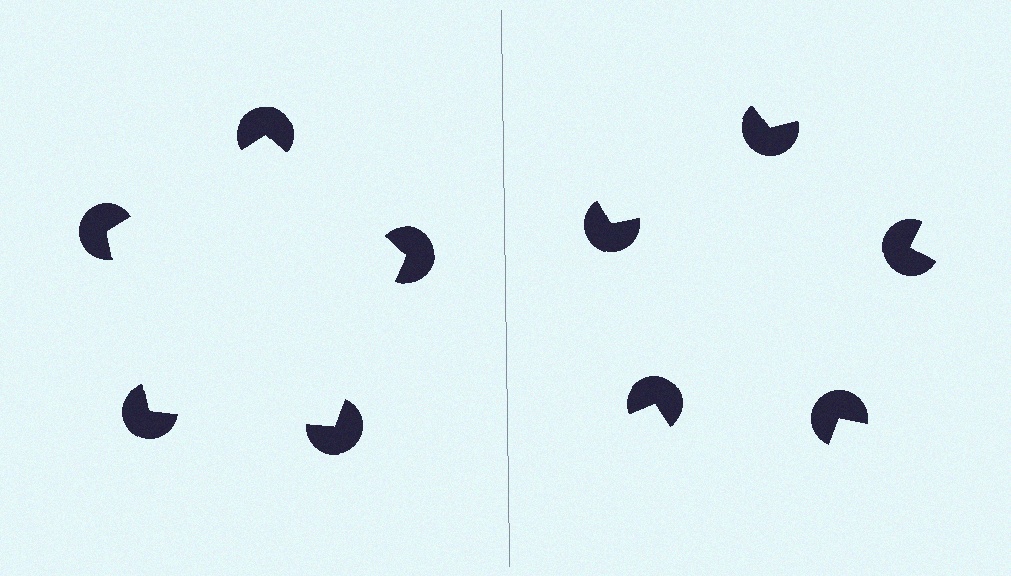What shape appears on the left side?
An illusory pentagon.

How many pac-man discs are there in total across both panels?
10 — 5 on each side.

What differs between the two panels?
The pac-man discs are positioned identically on both sides; only the wedge orientations differ. On the left they align to a pentagon; on the right they are misaligned.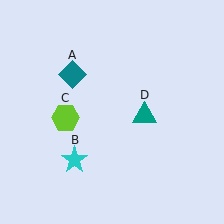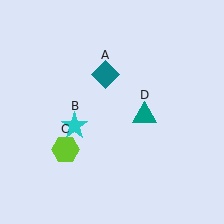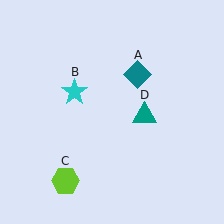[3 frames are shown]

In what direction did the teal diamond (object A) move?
The teal diamond (object A) moved right.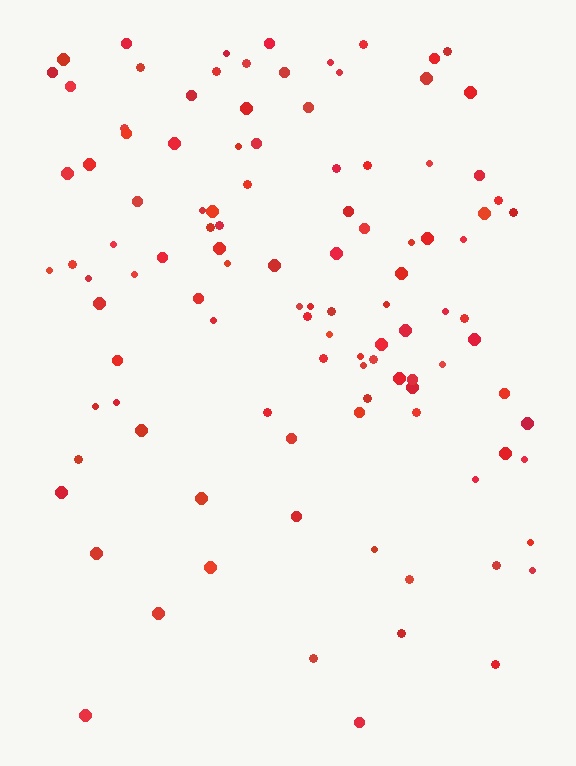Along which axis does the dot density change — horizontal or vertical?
Vertical.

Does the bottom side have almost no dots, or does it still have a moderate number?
Still a moderate number, just noticeably fewer than the top.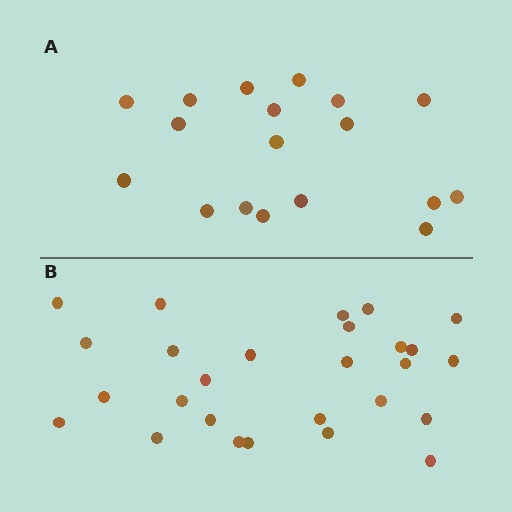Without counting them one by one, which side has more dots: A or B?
Region B (the bottom region) has more dots.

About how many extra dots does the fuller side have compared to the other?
Region B has roughly 8 or so more dots than region A.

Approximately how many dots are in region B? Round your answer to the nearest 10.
About 30 dots. (The exact count is 27, which rounds to 30.)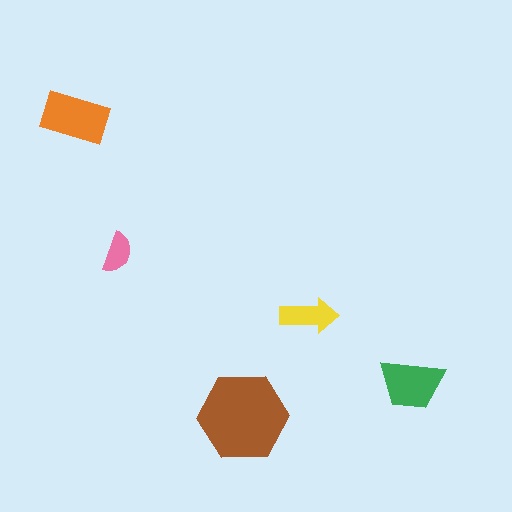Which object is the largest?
The brown hexagon.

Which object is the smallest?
The pink semicircle.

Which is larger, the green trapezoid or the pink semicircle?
The green trapezoid.